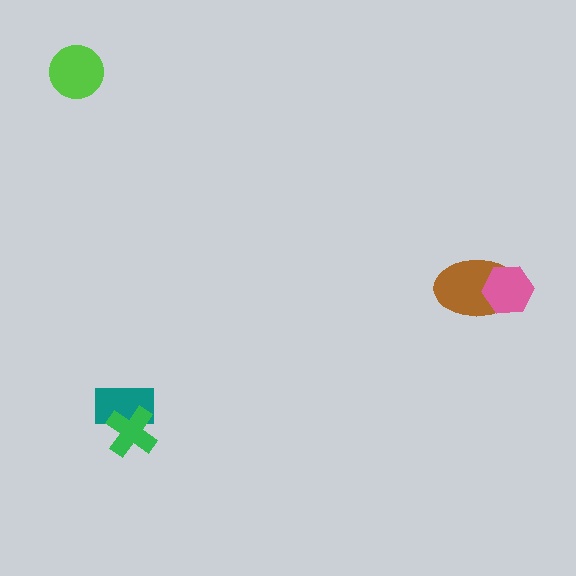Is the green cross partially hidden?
No, no other shape covers it.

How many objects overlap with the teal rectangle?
1 object overlaps with the teal rectangle.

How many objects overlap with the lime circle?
0 objects overlap with the lime circle.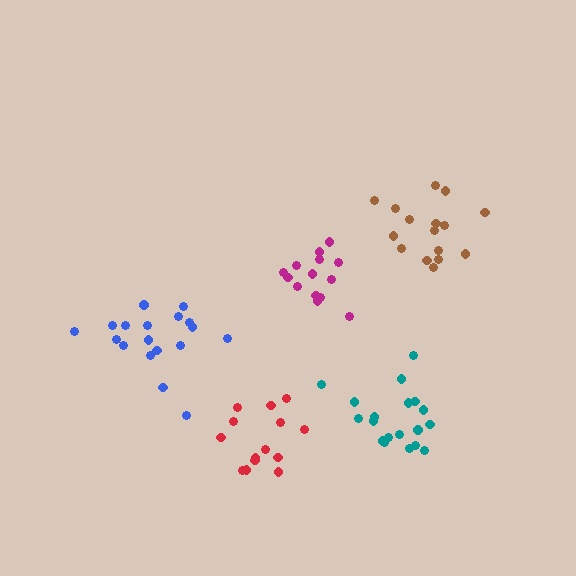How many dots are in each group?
Group 1: 14 dots, Group 2: 14 dots, Group 3: 16 dots, Group 4: 19 dots, Group 5: 18 dots (81 total).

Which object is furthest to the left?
The blue cluster is leftmost.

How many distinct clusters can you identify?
There are 5 distinct clusters.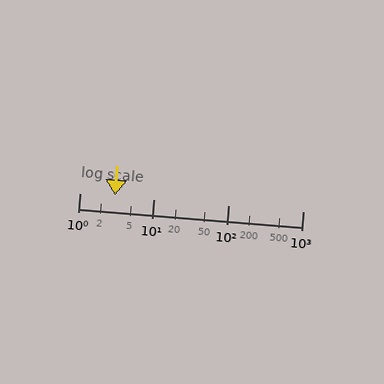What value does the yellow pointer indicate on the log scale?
The pointer indicates approximately 3.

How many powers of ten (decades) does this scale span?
The scale spans 3 decades, from 1 to 1000.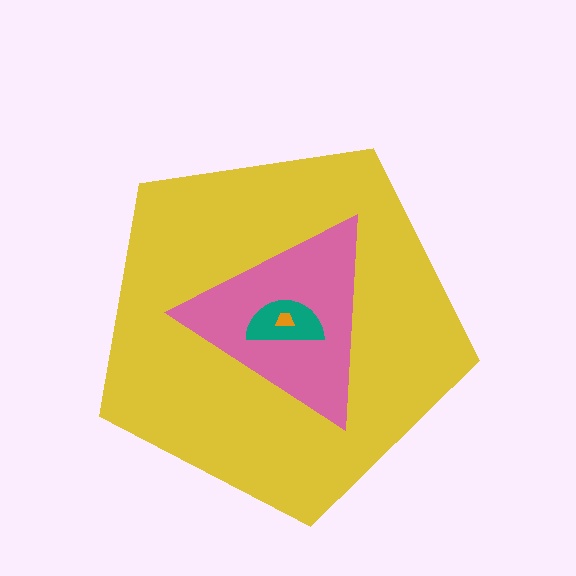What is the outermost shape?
The yellow pentagon.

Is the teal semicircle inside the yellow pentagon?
Yes.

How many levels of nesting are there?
4.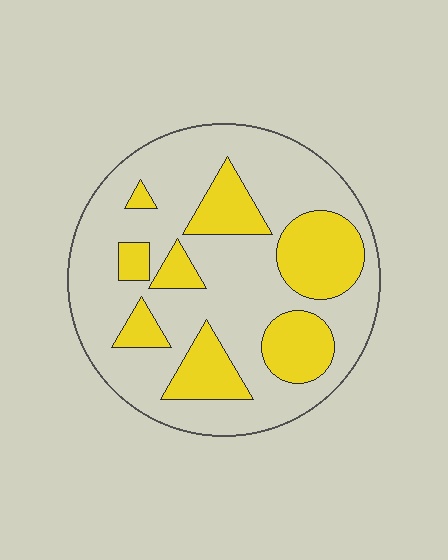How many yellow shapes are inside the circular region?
8.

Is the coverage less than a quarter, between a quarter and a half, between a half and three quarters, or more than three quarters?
Between a quarter and a half.